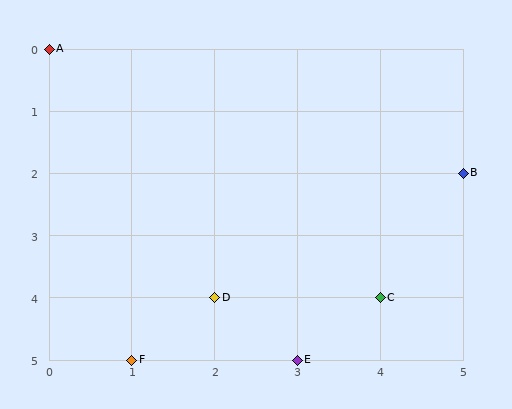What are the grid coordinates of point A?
Point A is at grid coordinates (0, 0).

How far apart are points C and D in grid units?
Points C and D are 2 columns apart.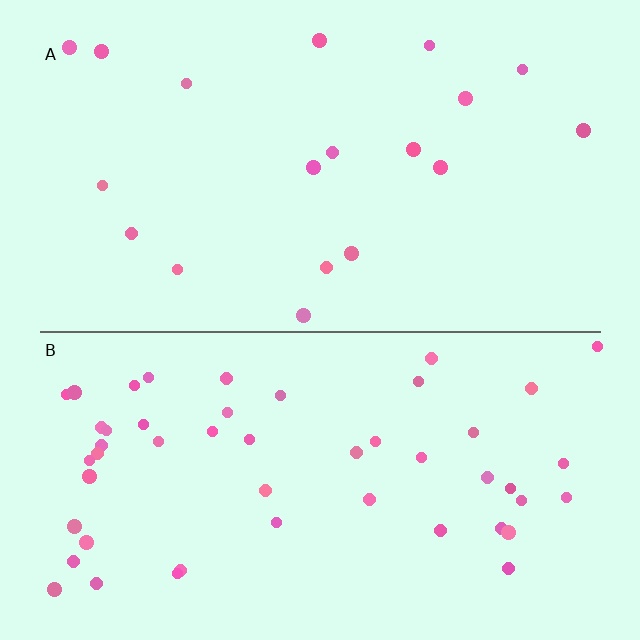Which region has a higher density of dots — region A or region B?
B (the bottom).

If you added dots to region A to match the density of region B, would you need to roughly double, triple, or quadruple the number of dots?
Approximately triple.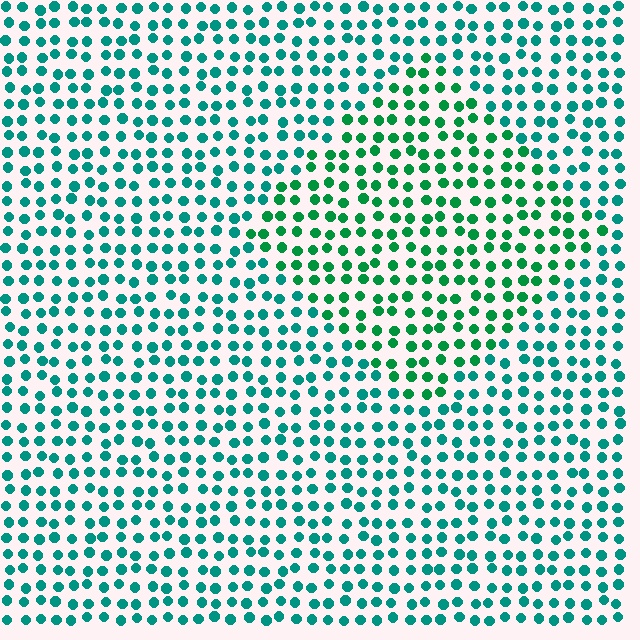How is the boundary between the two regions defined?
The boundary is defined purely by a slight shift in hue (about 29 degrees). Spacing, size, and orientation are identical on both sides.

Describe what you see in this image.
The image is filled with small teal elements in a uniform arrangement. A diamond-shaped region is visible where the elements are tinted to a slightly different hue, forming a subtle color boundary.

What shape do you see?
I see a diamond.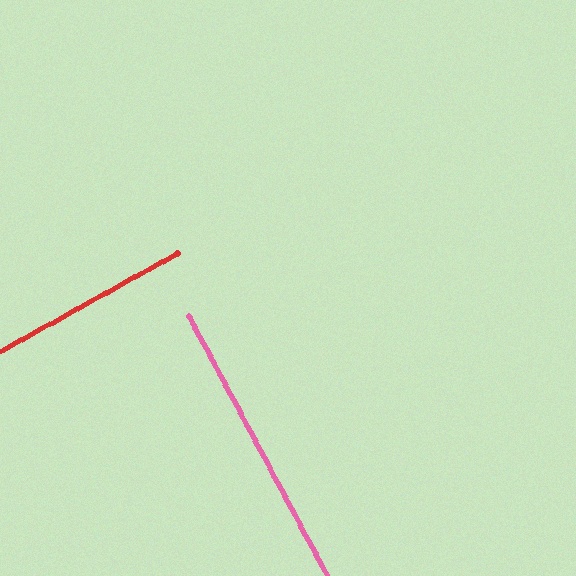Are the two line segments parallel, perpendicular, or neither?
Perpendicular — they meet at approximately 89°.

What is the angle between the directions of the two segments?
Approximately 89 degrees.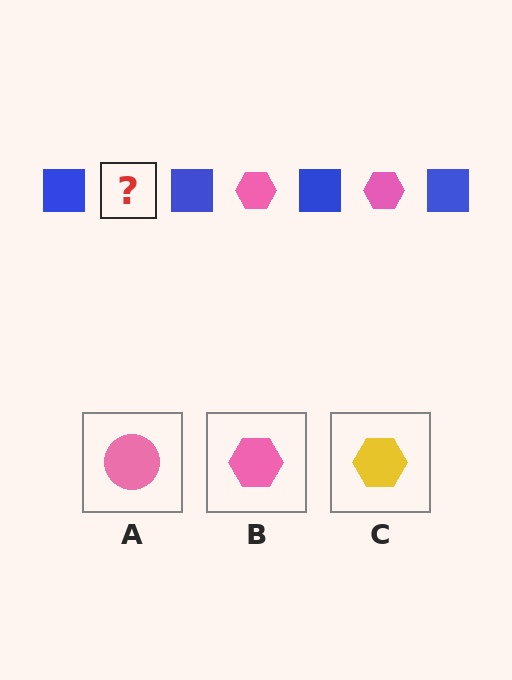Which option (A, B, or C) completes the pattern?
B.